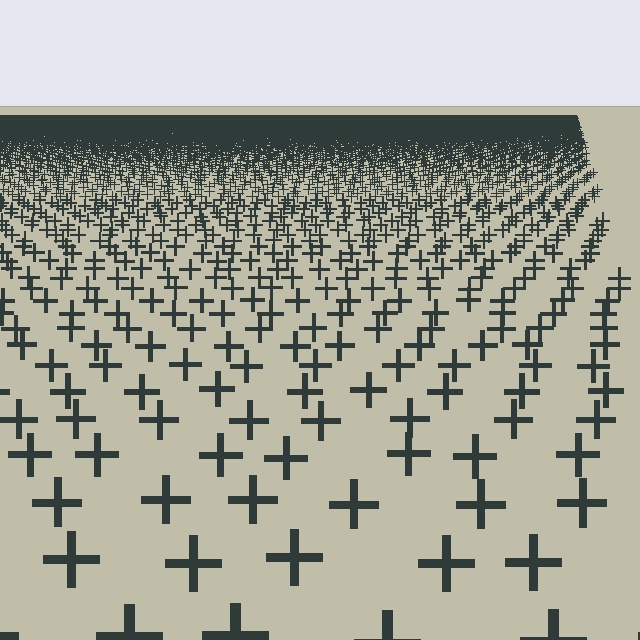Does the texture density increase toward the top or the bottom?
Density increases toward the top.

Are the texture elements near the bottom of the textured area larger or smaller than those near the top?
Larger. Near the bottom, elements are closer to the viewer and appear at a bigger on-screen size.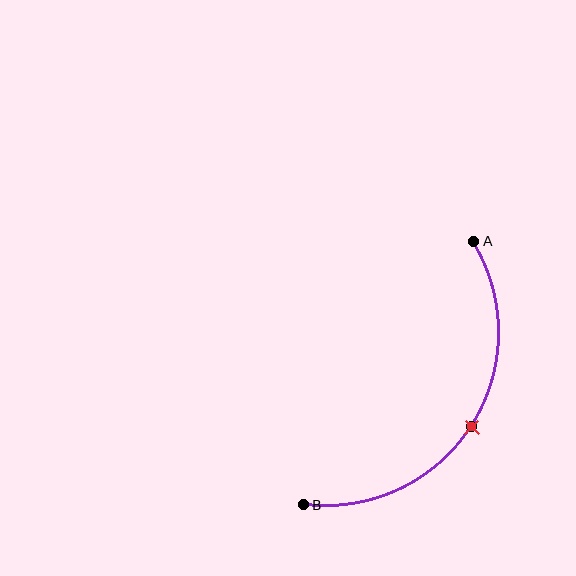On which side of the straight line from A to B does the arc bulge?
The arc bulges to the right of the straight line connecting A and B.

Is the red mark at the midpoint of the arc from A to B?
Yes. The red mark lies on the arc at equal arc-length from both A and B — it is the arc midpoint.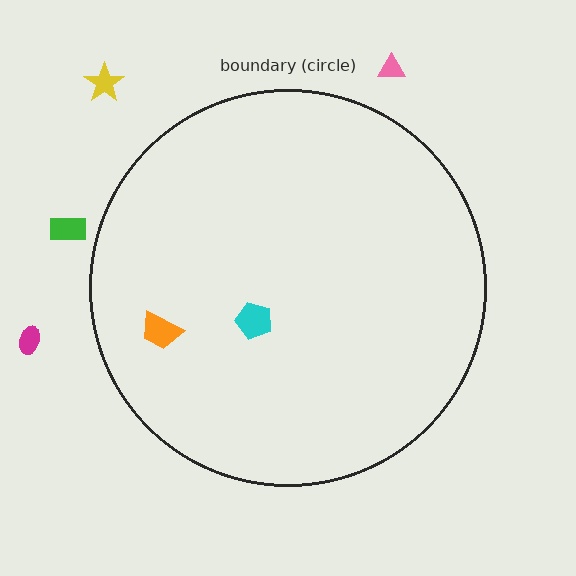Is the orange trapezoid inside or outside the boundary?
Inside.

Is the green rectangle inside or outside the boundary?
Outside.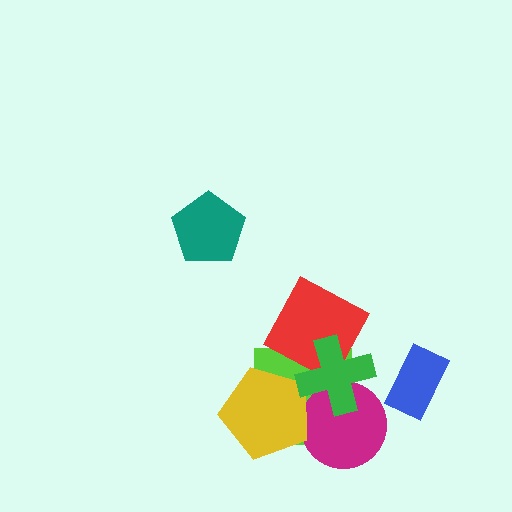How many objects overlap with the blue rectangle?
0 objects overlap with the blue rectangle.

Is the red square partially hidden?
Yes, it is partially covered by another shape.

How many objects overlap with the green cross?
4 objects overlap with the green cross.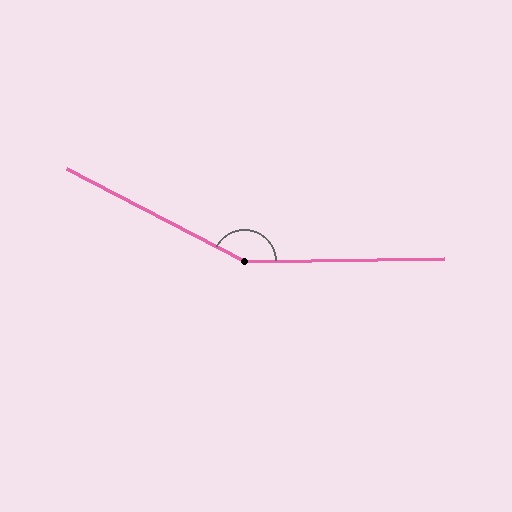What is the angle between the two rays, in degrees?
Approximately 152 degrees.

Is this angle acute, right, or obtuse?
It is obtuse.